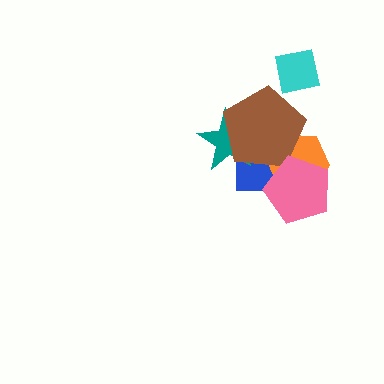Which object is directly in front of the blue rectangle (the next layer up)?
The orange hexagon is directly in front of the blue rectangle.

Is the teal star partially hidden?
Yes, it is partially covered by another shape.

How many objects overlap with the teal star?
2 objects overlap with the teal star.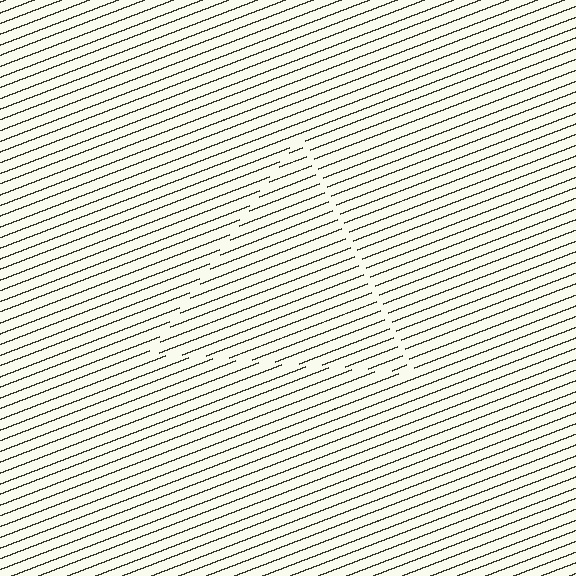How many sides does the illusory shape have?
3 sides — the line-ends trace a triangle.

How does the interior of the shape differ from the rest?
The interior of the shape contains the same grating, shifted by half a period — the contour is defined by the phase discontinuity where line-ends from the inner and outer gratings abut.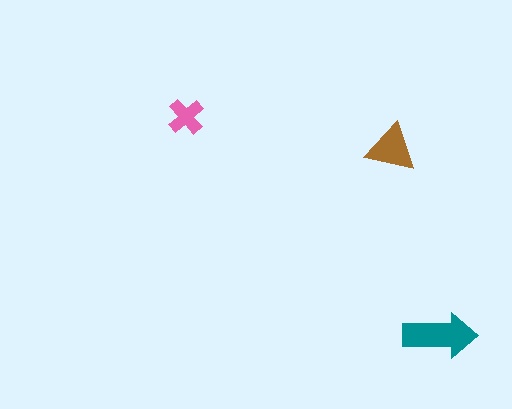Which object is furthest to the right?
The teal arrow is rightmost.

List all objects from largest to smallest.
The teal arrow, the brown triangle, the pink cross.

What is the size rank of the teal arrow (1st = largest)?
1st.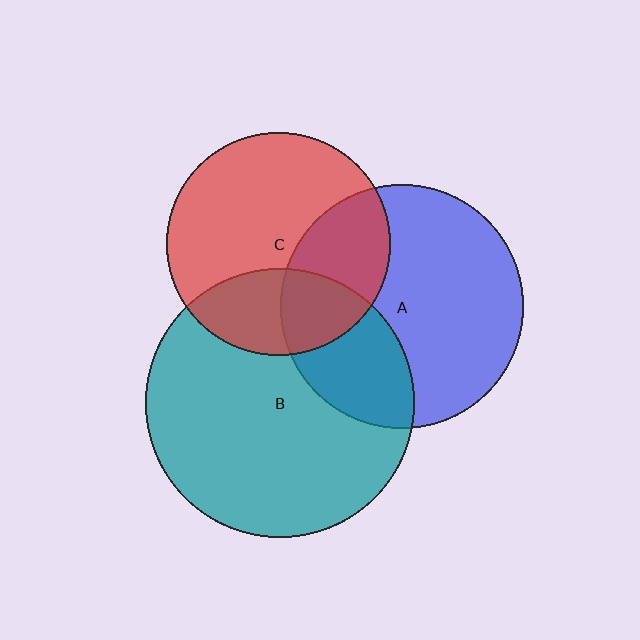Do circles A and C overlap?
Yes.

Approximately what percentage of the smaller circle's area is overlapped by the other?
Approximately 30%.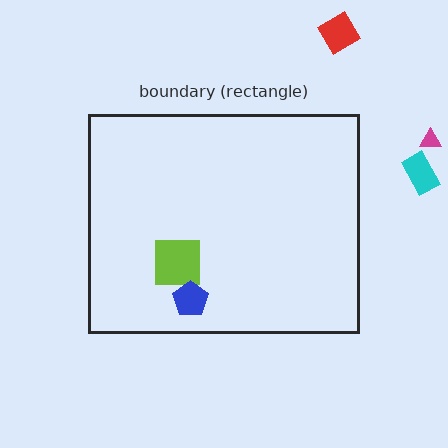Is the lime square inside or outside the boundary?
Inside.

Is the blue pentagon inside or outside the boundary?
Inside.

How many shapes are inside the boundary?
2 inside, 3 outside.